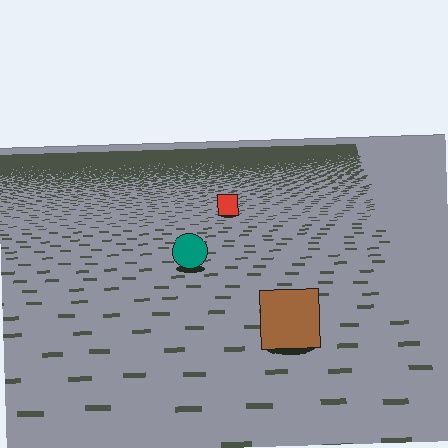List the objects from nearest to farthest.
From nearest to farthest: the brown square, the teal circle, the red square.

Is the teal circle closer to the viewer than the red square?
Yes. The teal circle is closer — you can tell from the texture gradient: the ground texture is coarser near it.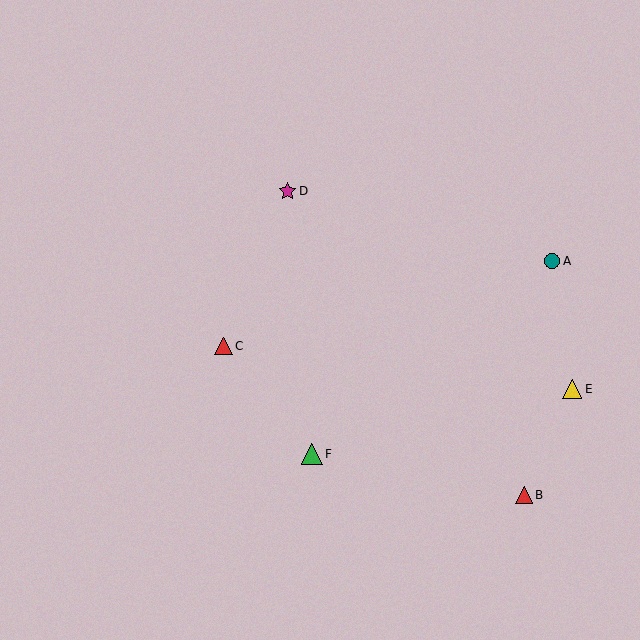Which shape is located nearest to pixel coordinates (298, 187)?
The magenta star (labeled D) at (288, 191) is nearest to that location.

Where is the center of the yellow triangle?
The center of the yellow triangle is at (572, 390).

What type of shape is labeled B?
Shape B is a red triangle.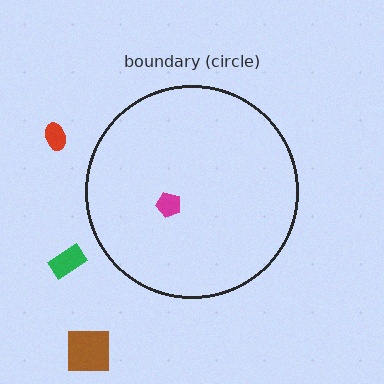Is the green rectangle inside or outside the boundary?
Outside.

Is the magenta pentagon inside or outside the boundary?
Inside.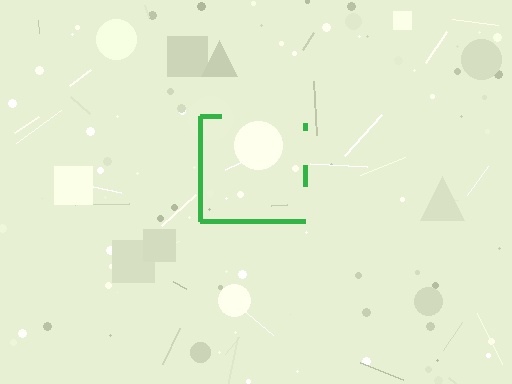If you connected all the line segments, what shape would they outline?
They would outline a square.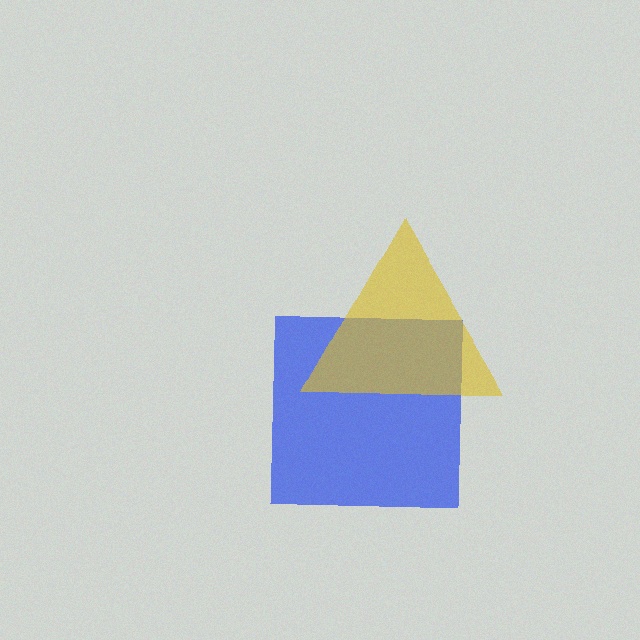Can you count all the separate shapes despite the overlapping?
Yes, there are 2 separate shapes.